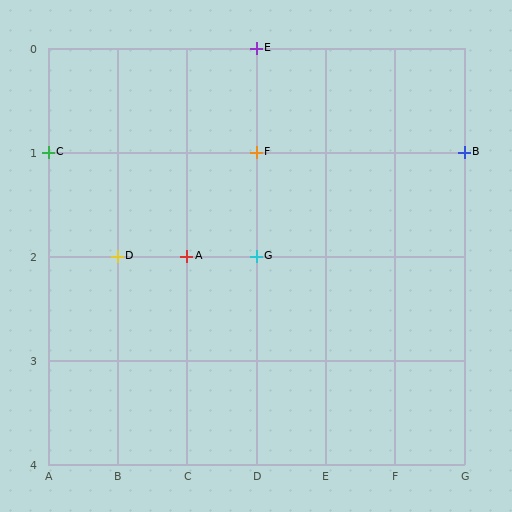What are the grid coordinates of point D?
Point D is at grid coordinates (B, 2).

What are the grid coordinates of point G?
Point G is at grid coordinates (D, 2).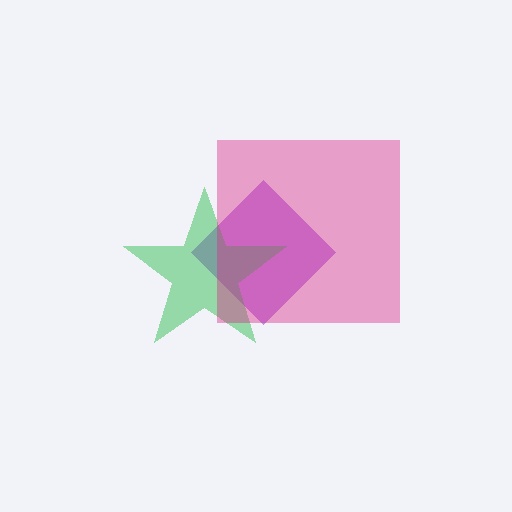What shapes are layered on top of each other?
The layered shapes are: a purple diamond, a green star, a magenta square.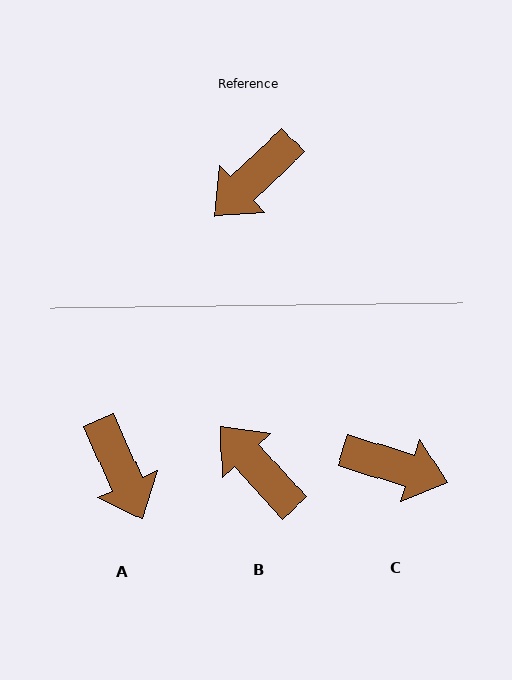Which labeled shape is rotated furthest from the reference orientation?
C, about 119 degrees away.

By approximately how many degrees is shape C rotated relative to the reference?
Approximately 119 degrees counter-clockwise.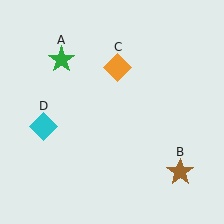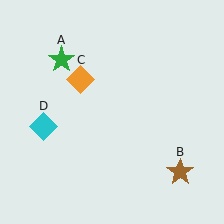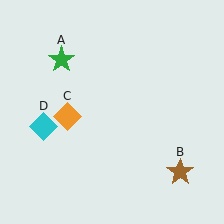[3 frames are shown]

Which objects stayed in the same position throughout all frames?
Green star (object A) and brown star (object B) and cyan diamond (object D) remained stationary.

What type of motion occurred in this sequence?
The orange diamond (object C) rotated counterclockwise around the center of the scene.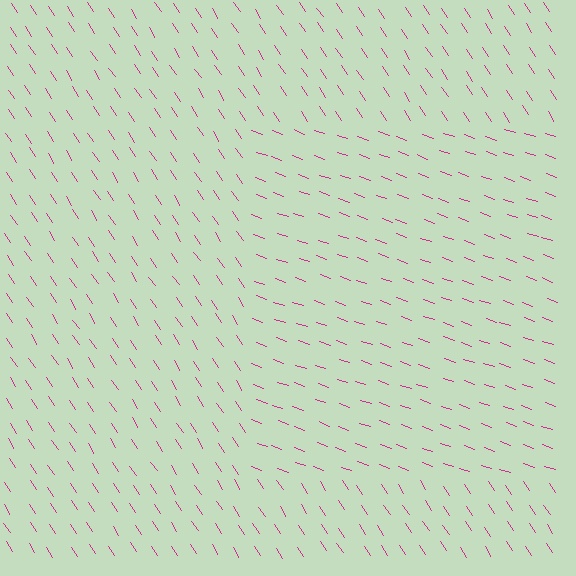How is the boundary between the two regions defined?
The boundary is defined purely by a change in line orientation (approximately 37 degrees difference). All lines are the same color and thickness.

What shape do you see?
I see a rectangle.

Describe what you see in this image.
The image is filled with small magenta line segments. A rectangle region in the image has lines oriented differently from the surrounding lines, creating a visible texture boundary.